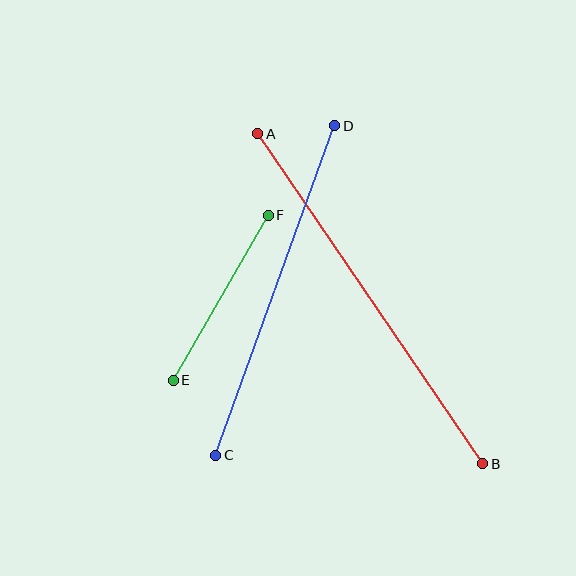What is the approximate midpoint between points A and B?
The midpoint is at approximately (370, 299) pixels.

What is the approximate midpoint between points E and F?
The midpoint is at approximately (221, 298) pixels.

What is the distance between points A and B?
The distance is approximately 399 pixels.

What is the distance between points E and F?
The distance is approximately 190 pixels.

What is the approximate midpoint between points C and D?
The midpoint is at approximately (275, 291) pixels.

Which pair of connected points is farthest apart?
Points A and B are farthest apart.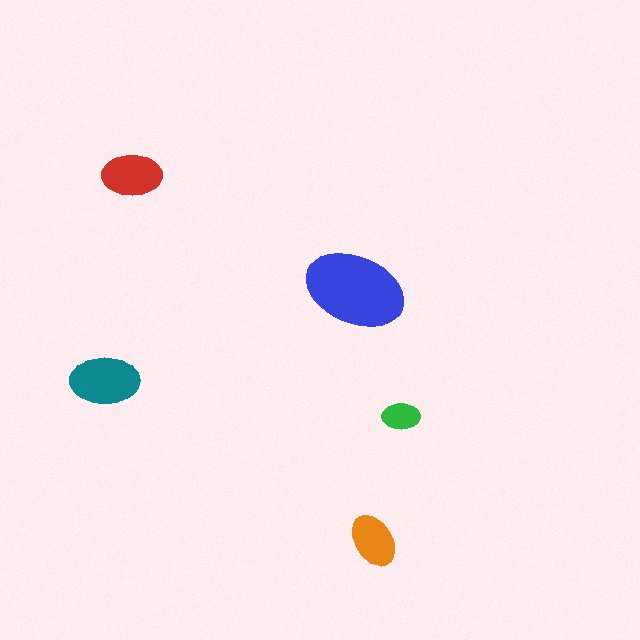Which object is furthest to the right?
The green ellipse is rightmost.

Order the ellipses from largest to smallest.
the blue one, the teal one, the red one, the orange one, the green one.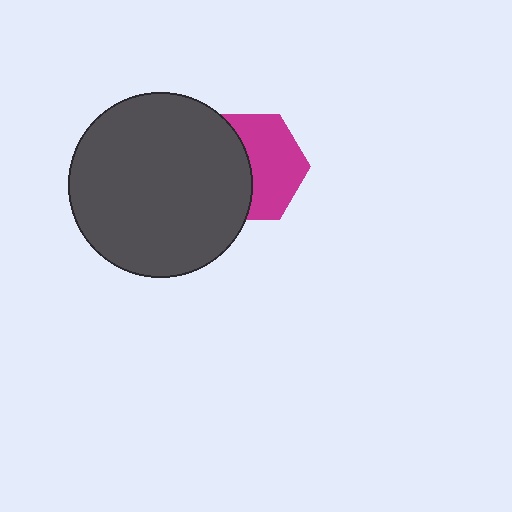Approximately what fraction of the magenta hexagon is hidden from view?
Roughly 46% of the magenta hexagon is hidden behind the dark gray circle.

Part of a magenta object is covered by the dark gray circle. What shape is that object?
It is a hexagon.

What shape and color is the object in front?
The object in front is a dark gray circle.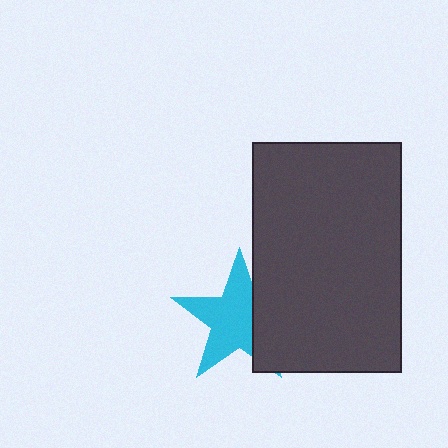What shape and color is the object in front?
The object in front is a dark gray rectangle.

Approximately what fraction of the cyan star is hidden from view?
Roughly 32% of the cyan star is hidden behind the dark gray rectangle.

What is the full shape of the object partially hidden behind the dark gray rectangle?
The partially hidden object is a cyan star.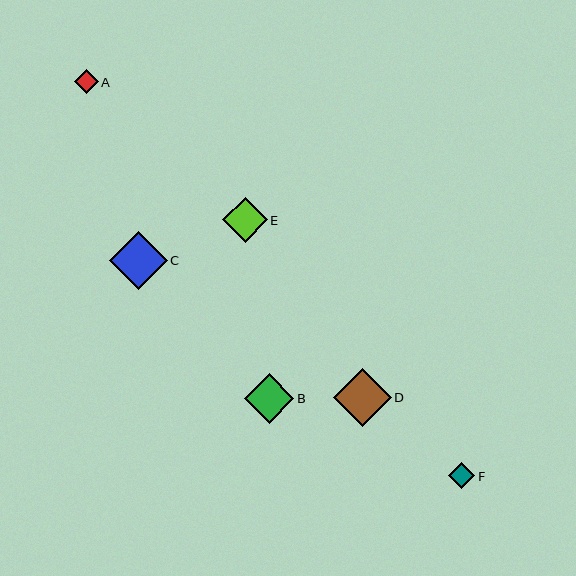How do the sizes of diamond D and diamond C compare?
Diamond D and diamond C are approximately the same size.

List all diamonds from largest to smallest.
From largest to smallest: D, C, B, E, F, A.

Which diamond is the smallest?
Diamond A is the smallest with a size of approximately 24 pixels.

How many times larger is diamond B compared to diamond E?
Diamond B is approximately 1.1 times the size of diamond E.